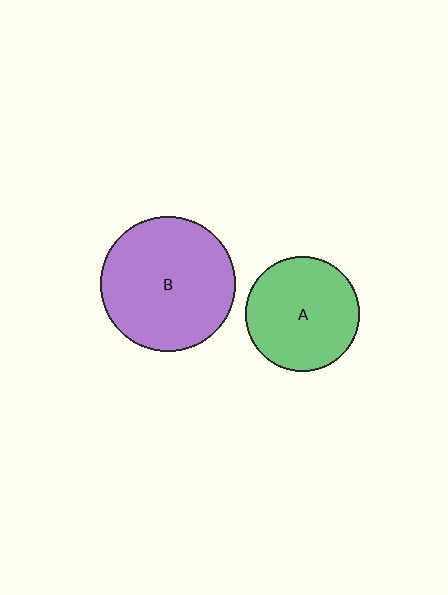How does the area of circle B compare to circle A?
Approximately 1.4 times.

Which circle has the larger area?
Circle B (purple).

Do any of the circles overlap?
No, none of the circles overlap.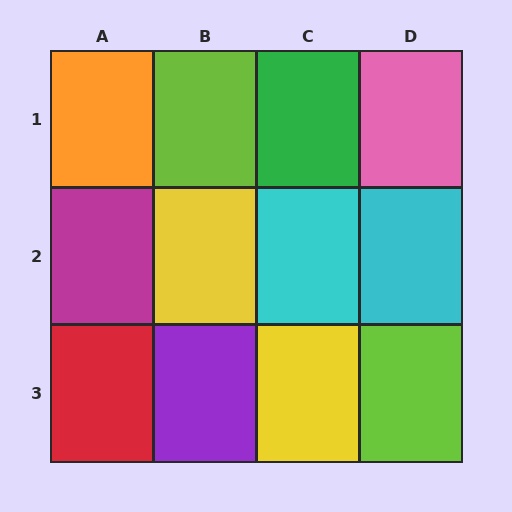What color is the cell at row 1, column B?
Lime.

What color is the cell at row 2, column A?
Magenta.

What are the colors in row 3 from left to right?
Red, purple, yellow, lime.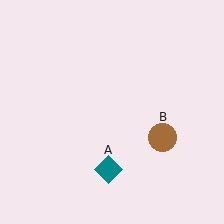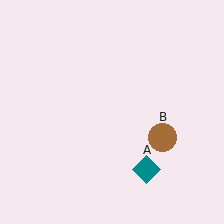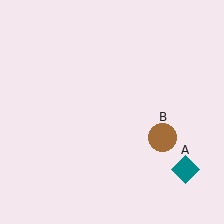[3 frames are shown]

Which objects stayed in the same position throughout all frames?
Brown circle (object B) remained stationary.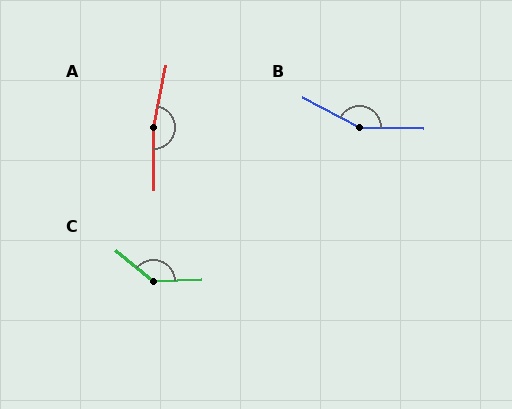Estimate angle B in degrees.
Approximately 153 degrees.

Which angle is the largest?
A, at approximately 168 degrees.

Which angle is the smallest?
C, at approximately 138 degrees.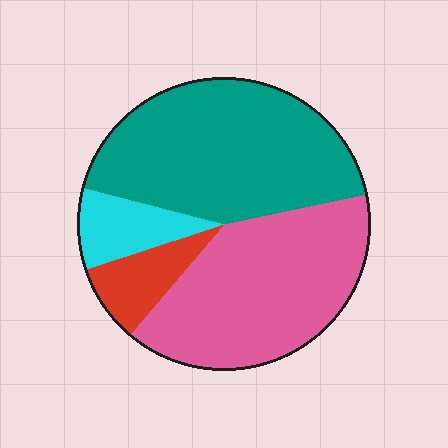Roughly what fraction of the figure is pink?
Pink covers about 40% of the figure.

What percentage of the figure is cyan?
Cyan covers around 10% of the figure.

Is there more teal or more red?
Teal.